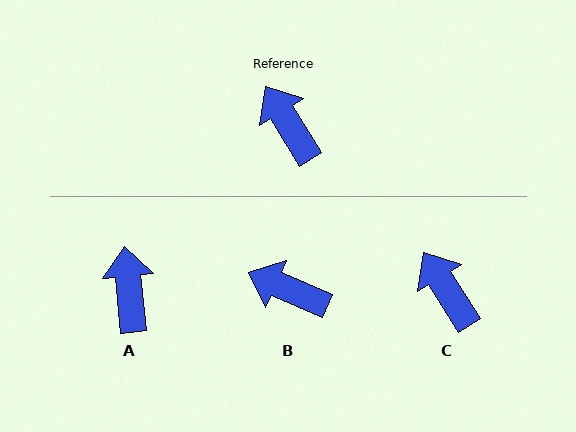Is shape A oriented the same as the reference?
No, it is off by about 26 degrees.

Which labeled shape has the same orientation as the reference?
C.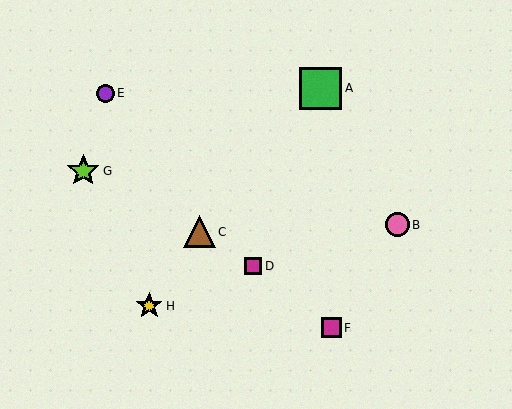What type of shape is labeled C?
Shape C is a brown triangle.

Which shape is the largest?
The green square (labeled A) is the largest.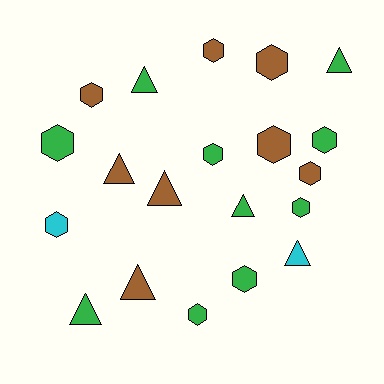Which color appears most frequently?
Green, with 10 objects.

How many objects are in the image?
There are 20 objects.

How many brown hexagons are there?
There are 5 brown hexagons.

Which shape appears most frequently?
Hexagon, with 12 objects.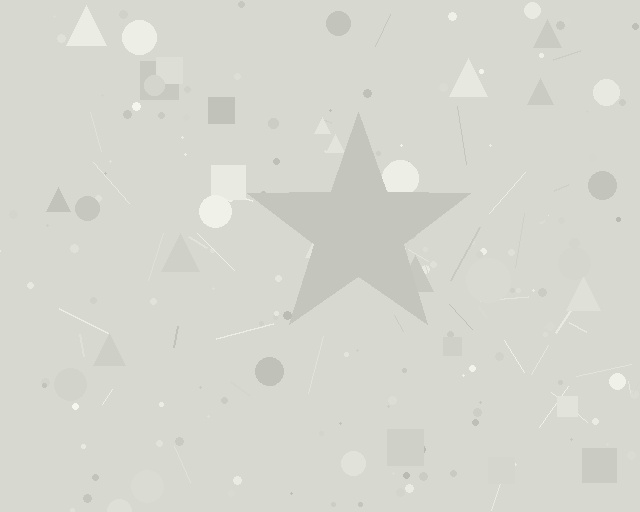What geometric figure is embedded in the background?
A star is embedded in the background.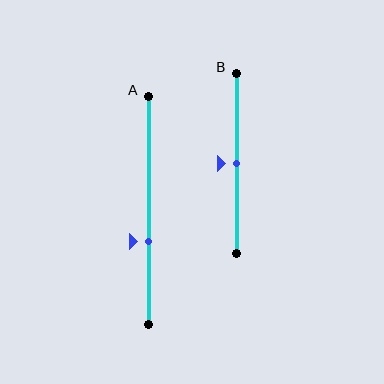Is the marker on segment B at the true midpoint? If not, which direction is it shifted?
Yes, the marker on segment B is at the true midpoint.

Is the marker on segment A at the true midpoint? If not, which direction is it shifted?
No, the marker on segment A is shifted downward by about 14% of the segment length.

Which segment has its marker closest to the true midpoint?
Segment B has its marker closest to the true midpoint.